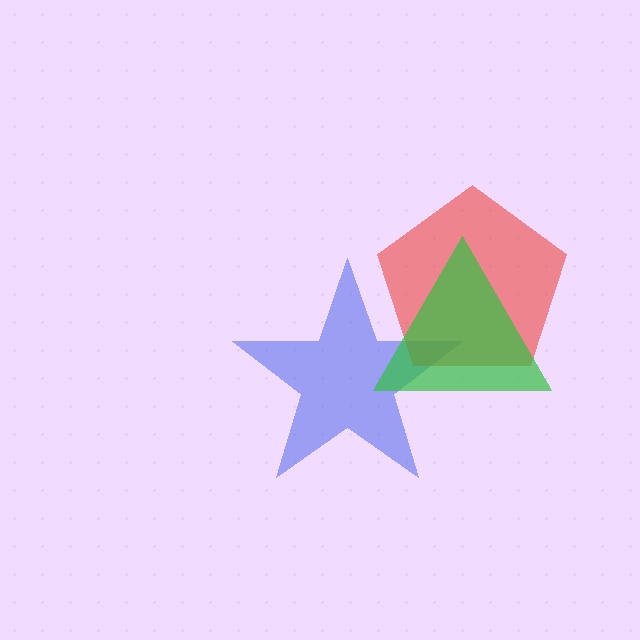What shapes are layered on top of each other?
The layered shapes are: a blue star, a red pentagon, a green triangle.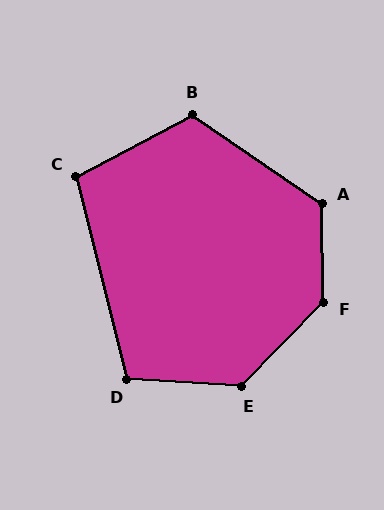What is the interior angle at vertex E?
Approximately 131 degrees (obtuse).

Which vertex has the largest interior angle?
F, at approximately 135 degrees.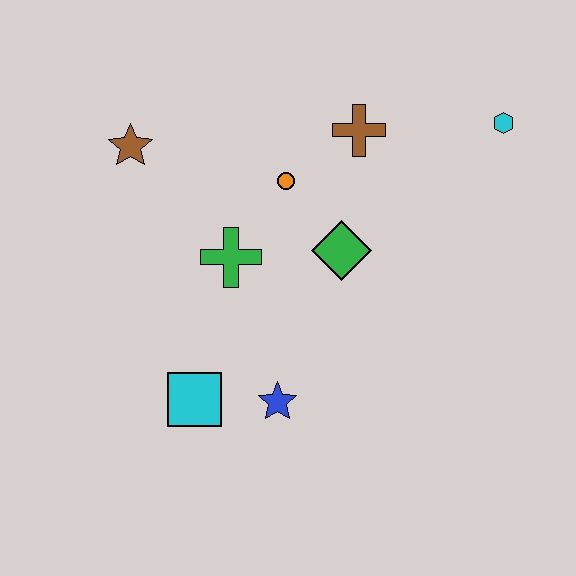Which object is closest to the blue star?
The cyan square is closest to the blue star.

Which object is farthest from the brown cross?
The cyan square is farthest from the brown cross.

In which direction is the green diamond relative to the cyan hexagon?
The green diamond is to the left of the cyan hexagon.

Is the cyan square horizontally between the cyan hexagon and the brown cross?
No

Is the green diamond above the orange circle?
No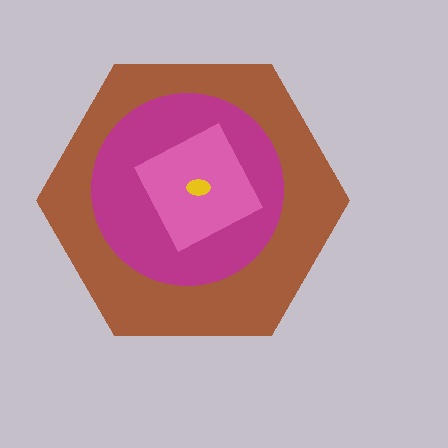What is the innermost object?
The yellow ellipse.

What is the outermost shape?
The brown hexagon.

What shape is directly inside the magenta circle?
The pink square.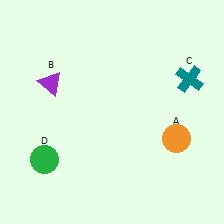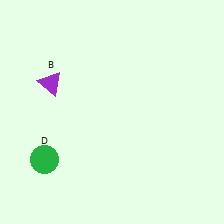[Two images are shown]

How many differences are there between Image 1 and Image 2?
There are 2 differences between the two images.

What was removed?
The teal cross (C), the orange circle (A) were removed in Image 2.